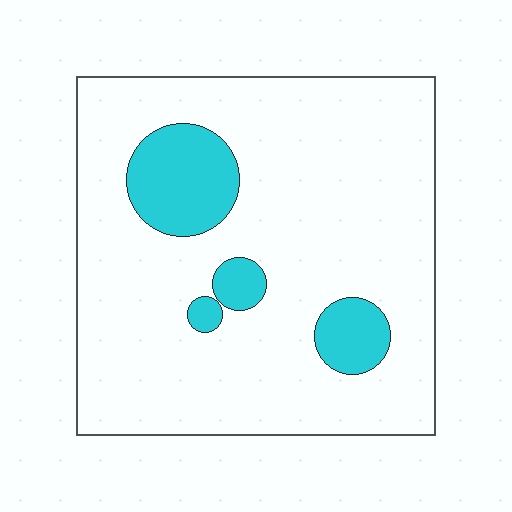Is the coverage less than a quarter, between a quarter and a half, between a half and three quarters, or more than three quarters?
Less than a quarter.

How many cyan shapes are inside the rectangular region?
4.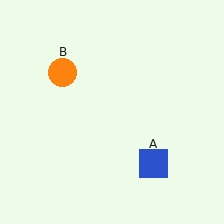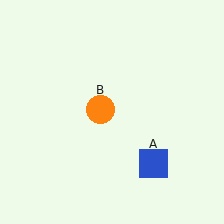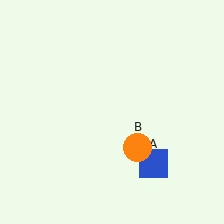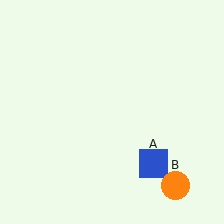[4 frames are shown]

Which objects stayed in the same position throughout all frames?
Blue square (object A) remained stationary.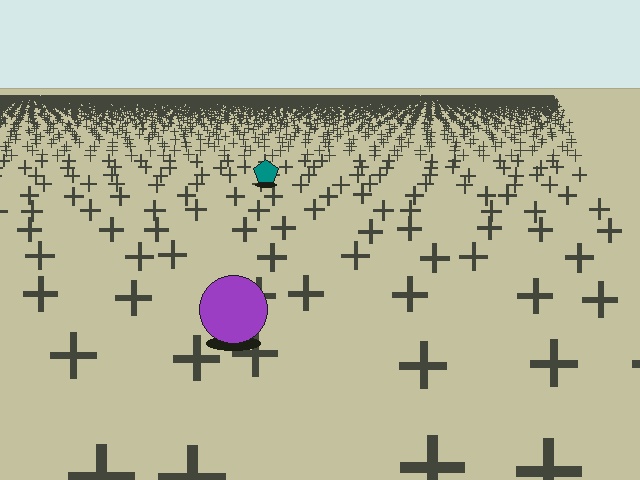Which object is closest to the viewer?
The purple circle is closest. The texture marks near it are larger and more spread out.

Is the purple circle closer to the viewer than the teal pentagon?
Yes. The purple circle is closer — you can tell from the texture gradient: the ground texture is coarser near it.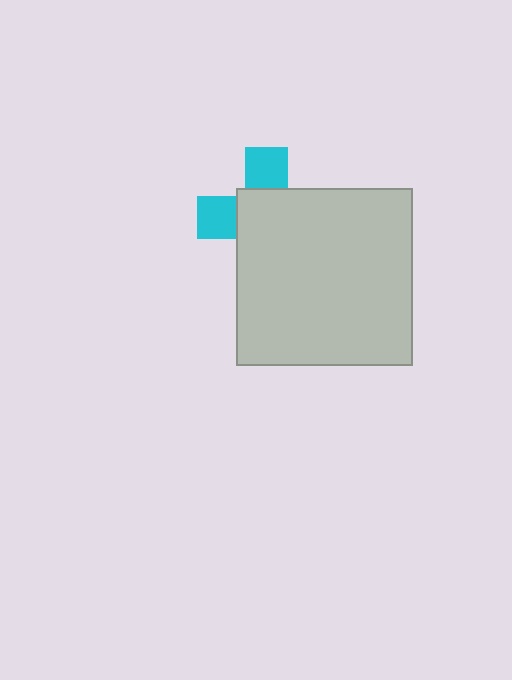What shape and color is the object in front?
The object in front is a light gray square.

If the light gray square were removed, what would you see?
You would see the complete cyan cross.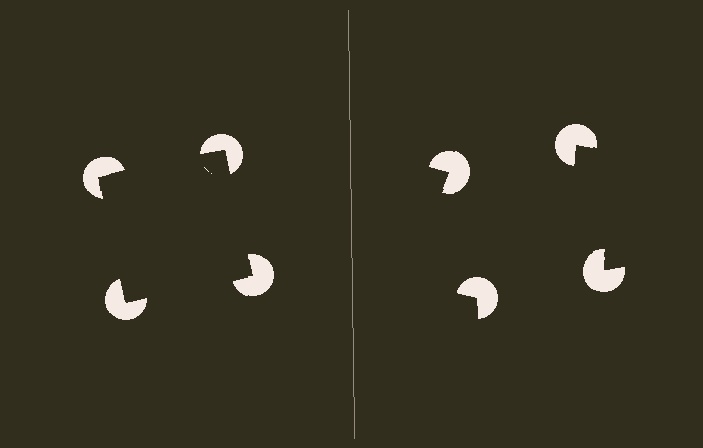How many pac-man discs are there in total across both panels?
8 — 4 on each side.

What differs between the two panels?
The pac-man discs are positioned identically on both sides; only the wedge orientations differ. On the left they align to a square; on the right they are misaligned.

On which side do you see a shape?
An illusory square appears on the left side. On the right side the wedge cuts are rotated, so no coherent shape forms.